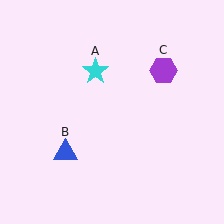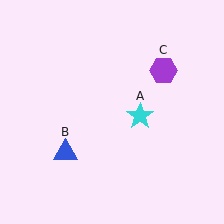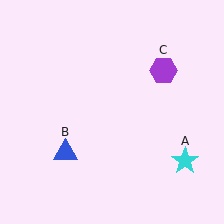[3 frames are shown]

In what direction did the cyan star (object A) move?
The cyan star (object A) moved down and to the right.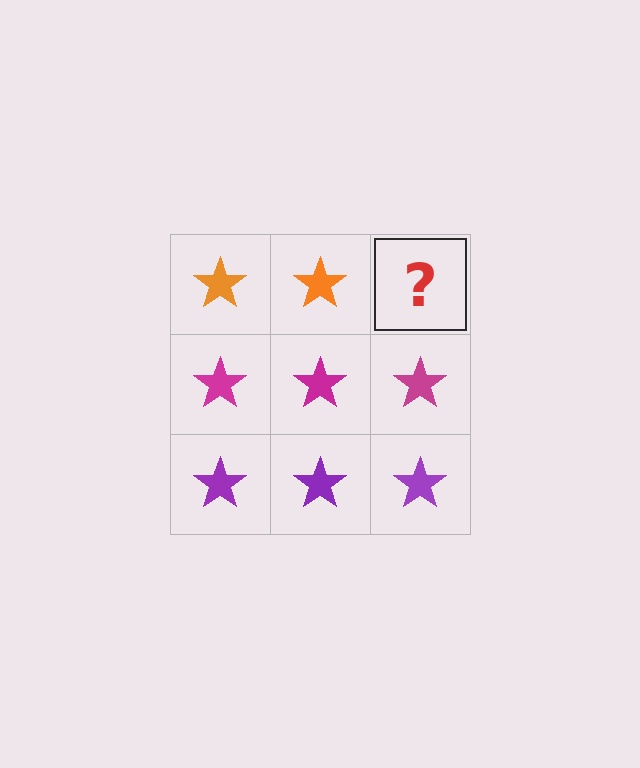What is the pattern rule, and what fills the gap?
The rule is that each row has a consistent color. The gap should be filled with an orange star.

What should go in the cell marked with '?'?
The missing cell should contain an orange star.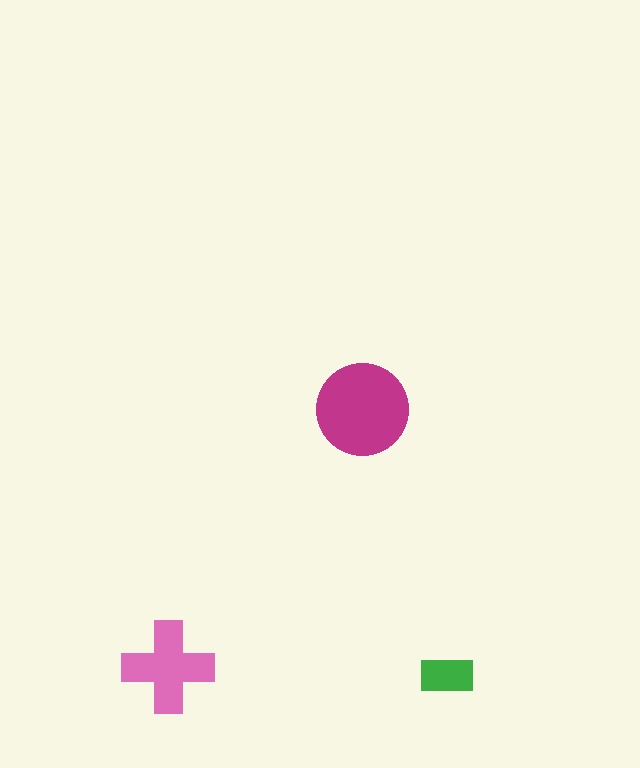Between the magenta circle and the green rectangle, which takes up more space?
The magenta circle.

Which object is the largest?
The magenta circle.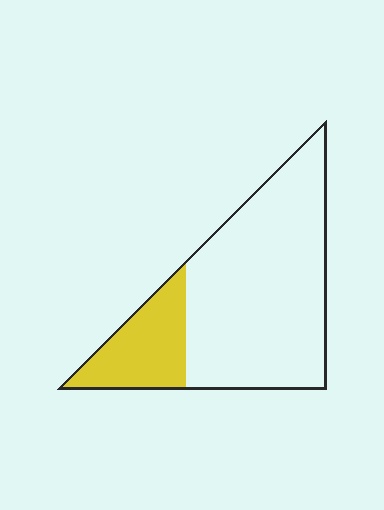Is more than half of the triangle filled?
No.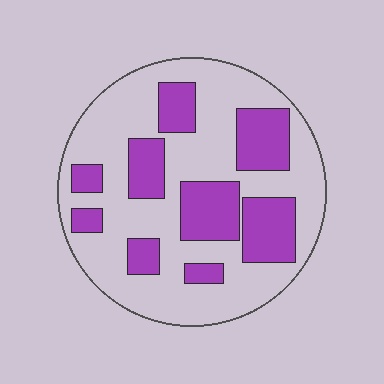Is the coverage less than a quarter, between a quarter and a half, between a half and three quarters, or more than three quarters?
Between a quarter and a half.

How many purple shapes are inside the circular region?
9.